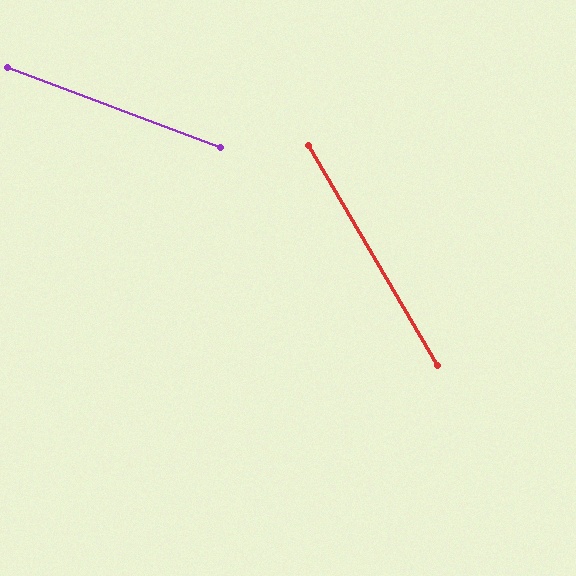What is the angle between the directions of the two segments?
Approximately 39 degrees.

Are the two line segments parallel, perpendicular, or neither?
Neither parallel nor perpendicular — they differ by about 39°.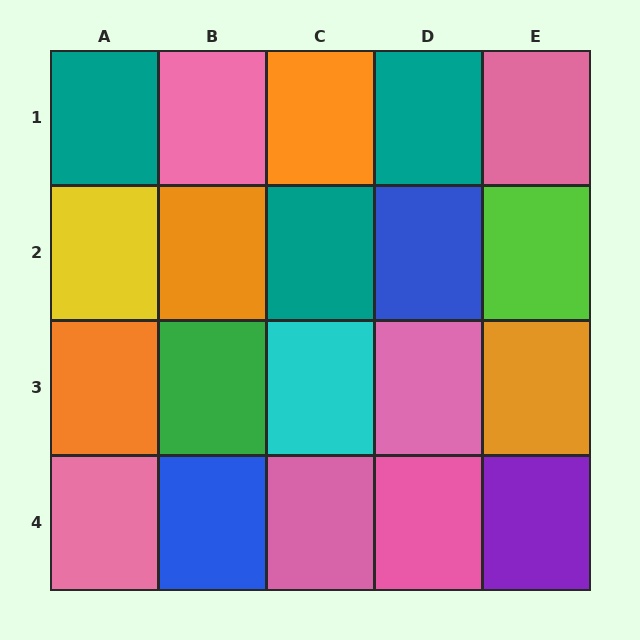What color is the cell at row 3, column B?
Green.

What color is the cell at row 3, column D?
Pink.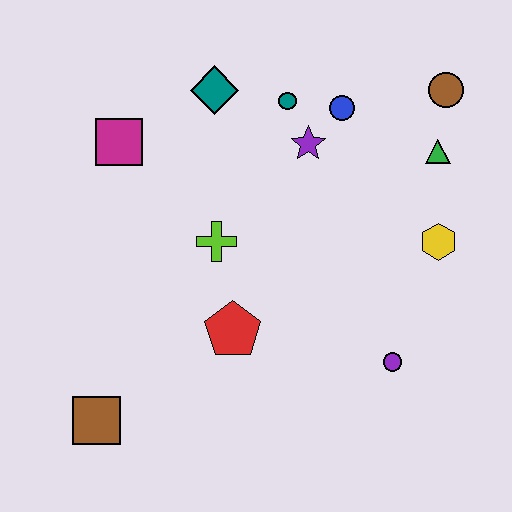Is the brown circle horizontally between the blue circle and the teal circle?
No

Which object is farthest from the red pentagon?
The brown circle is farthest from the red pentagon.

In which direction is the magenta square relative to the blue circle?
The magenta square is to the left of the blue circle.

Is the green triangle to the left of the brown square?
No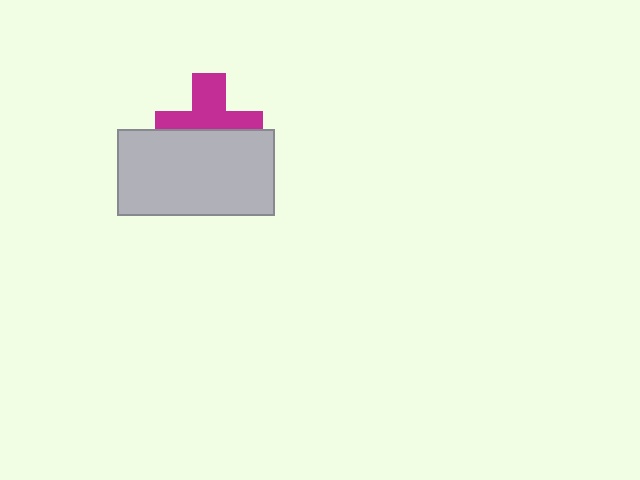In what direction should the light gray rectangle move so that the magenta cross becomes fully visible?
The light gray rectangle should move down. That is the shortest direction to clear the overlap and leave the magenta cross fully visible.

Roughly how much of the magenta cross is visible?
About half of it is visible (roughly 54%).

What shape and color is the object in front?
The object in front is a light gray rectangle.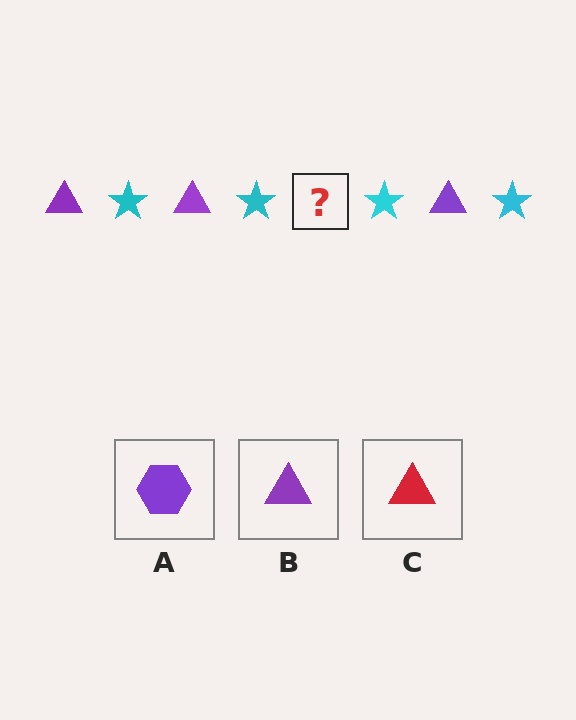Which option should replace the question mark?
Option B.